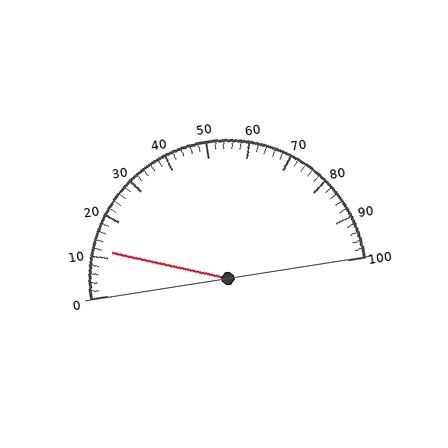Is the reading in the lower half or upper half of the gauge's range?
The reading is in the lower half of the range (0 to 100).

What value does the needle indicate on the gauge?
The needle indicates approximately 12.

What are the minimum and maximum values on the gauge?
The gauge ranges from 0 to 100.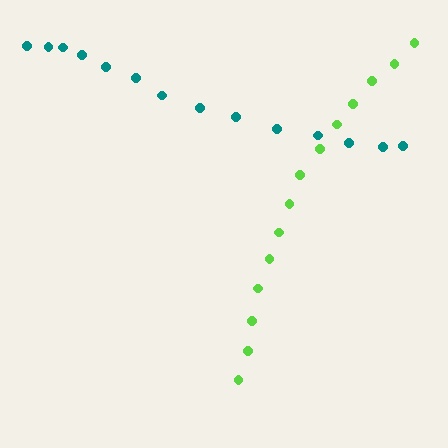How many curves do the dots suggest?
There are 2 distinct paths.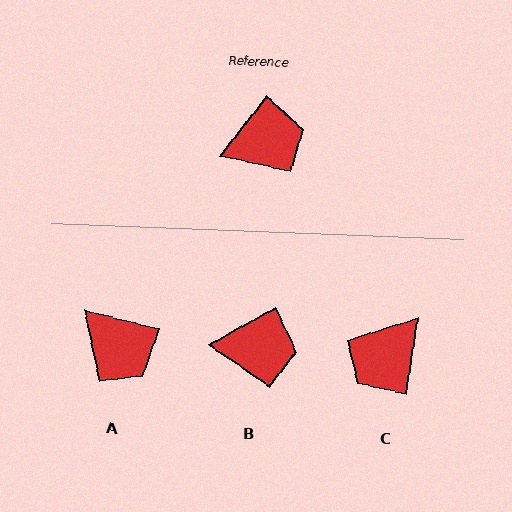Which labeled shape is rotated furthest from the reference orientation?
C, about 150 degrees away.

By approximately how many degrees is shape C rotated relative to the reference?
Approximately 150 degrees clockwise.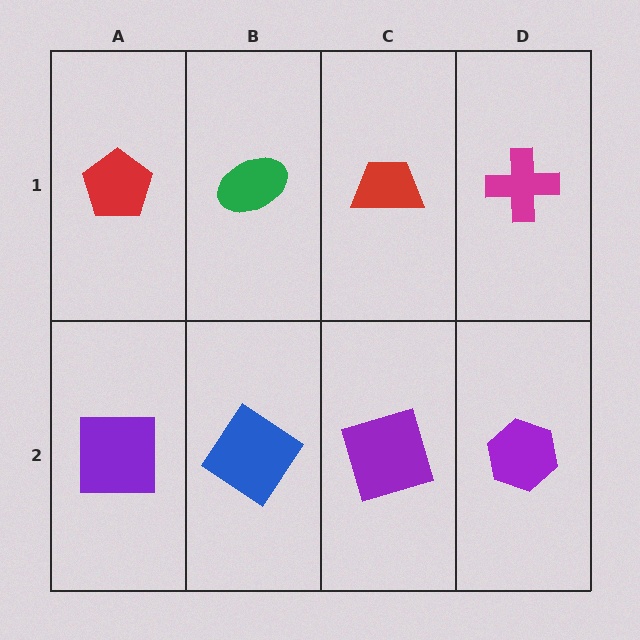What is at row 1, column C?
A red trapezoid.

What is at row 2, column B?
A blue diamond.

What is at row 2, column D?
A purple hexagon.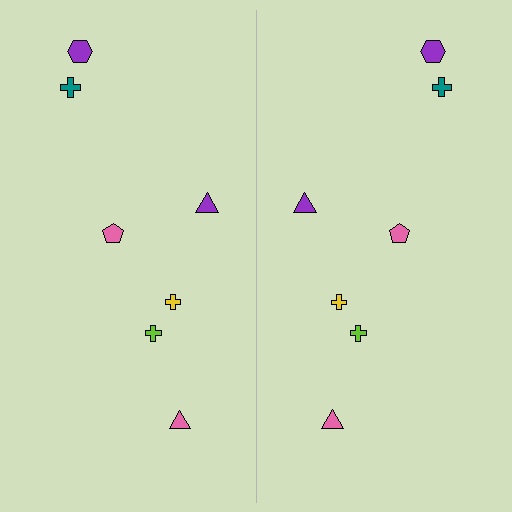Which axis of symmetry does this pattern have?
The pattern has a vertical axis of symmetry running through the center of the image.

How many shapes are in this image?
There are 14 shapes in this image.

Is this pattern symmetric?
Yes, this pattern has bilateral (reflection) symmetry.